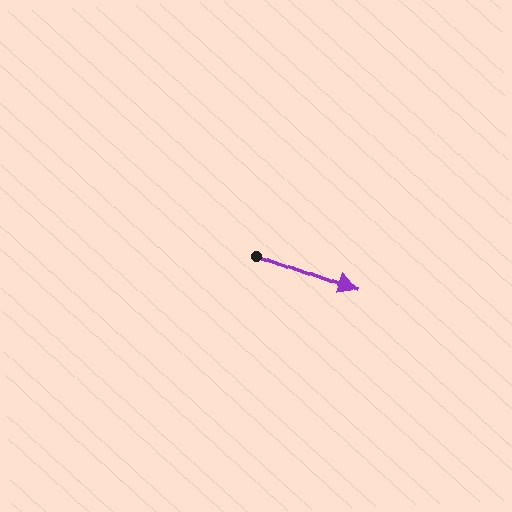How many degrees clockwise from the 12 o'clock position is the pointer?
Approximately 111 degrees.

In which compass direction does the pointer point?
East.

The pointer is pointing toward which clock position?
Roughly 4 o'clock.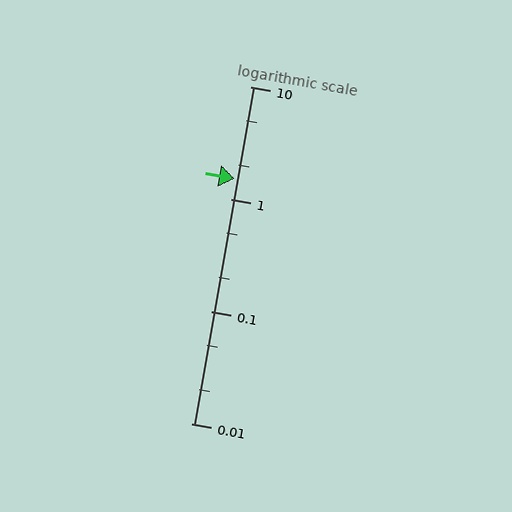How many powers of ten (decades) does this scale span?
The scale spans 3 decades, from 0.01 to 10.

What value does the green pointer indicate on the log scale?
The pointer indicates approximately 1.5.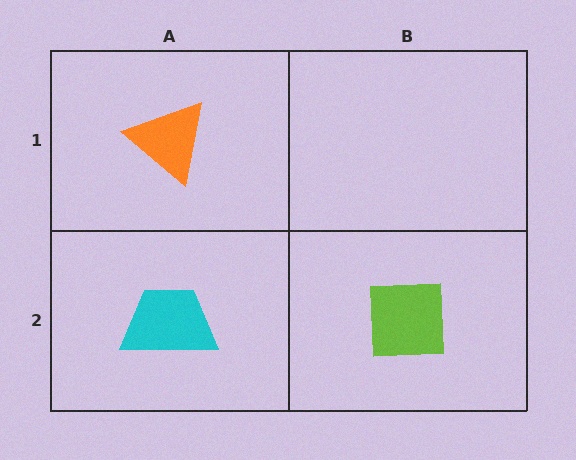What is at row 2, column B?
A lime square.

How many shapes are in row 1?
1 shape.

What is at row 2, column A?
A cyan trapezoid.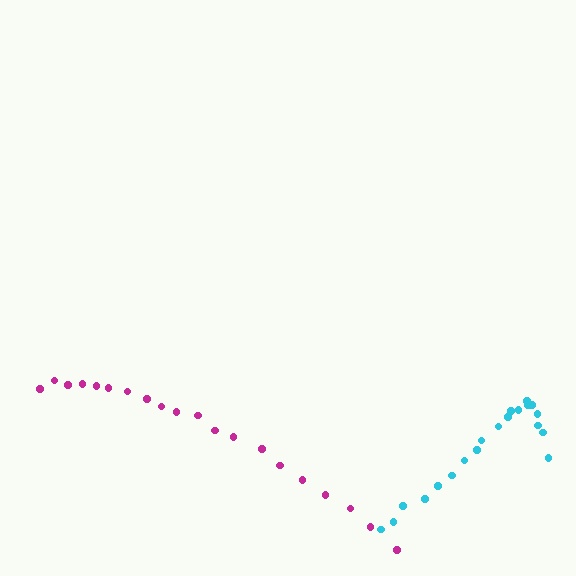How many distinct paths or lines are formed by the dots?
There are 2 distinct paths.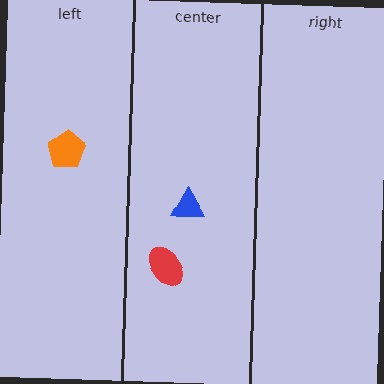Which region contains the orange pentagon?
The left region.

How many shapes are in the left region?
1.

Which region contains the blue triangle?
The center region.